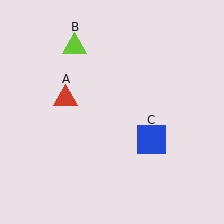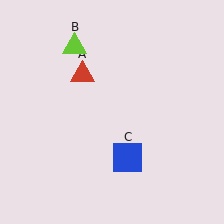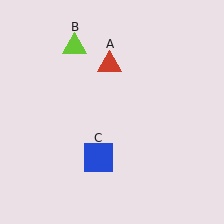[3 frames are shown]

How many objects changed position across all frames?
2 objects changed position: red triangle (object A), blue square (object C).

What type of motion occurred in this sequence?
The red triangle (object A), blue square (object C) rotated clockwise around the center of the scene.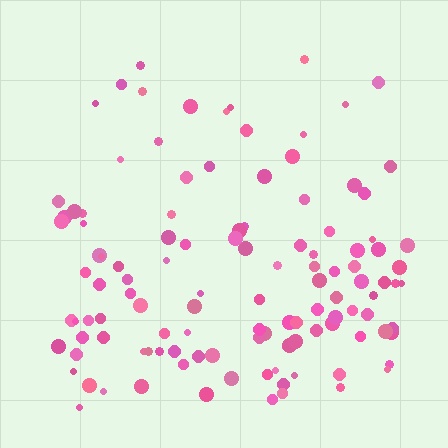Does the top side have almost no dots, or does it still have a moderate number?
Still a moderate number, just noticeably fewer than the bottom.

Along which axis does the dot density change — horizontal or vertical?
Vertical.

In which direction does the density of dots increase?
From top to bottom, with the bottom side densest.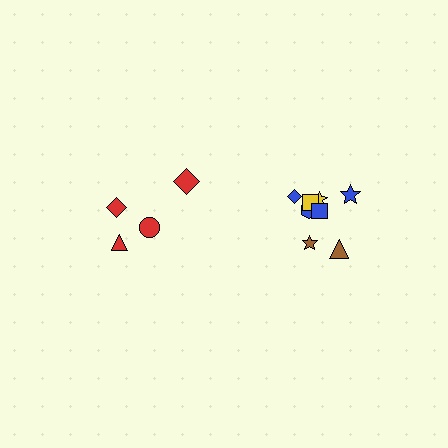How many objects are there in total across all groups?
There are 12 objects.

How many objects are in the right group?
There are 8 objects.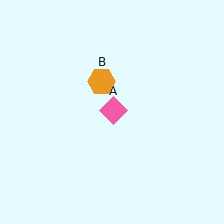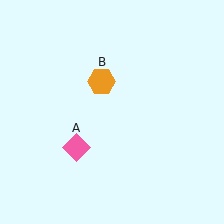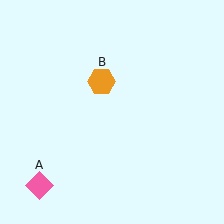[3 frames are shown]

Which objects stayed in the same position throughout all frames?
Orange hexagon (object B) remained stationary.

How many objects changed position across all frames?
1 object changed position: pink diamond (object A).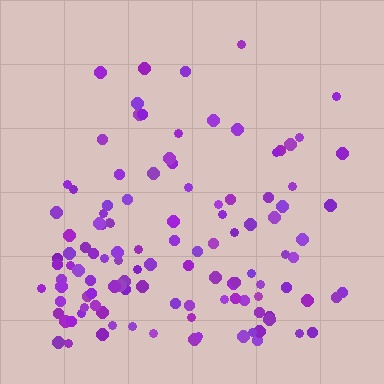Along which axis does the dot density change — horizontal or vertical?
Vertical.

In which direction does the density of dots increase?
From top to bottom, with the bottom side densest.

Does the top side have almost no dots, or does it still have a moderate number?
Still a moderate number, just noticeably fewer than the bottom.